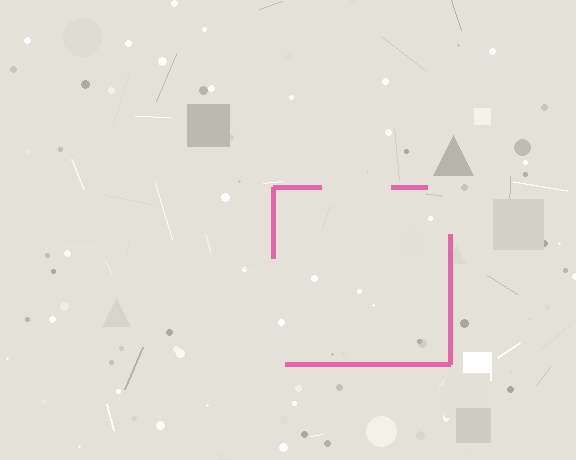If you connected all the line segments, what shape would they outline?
They would outline a square.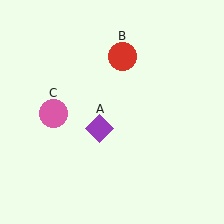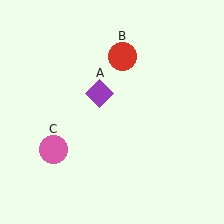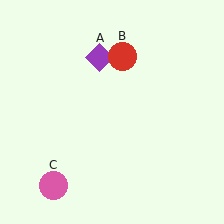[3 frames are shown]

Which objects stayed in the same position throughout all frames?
Red circle (object B) remained stationary.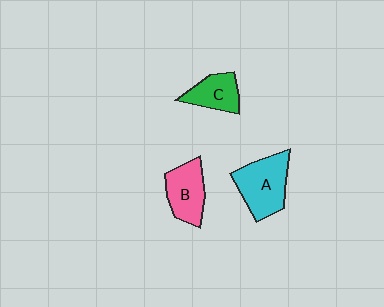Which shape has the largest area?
Shape A (cyan).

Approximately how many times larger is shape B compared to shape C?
Approximately 1.2 times.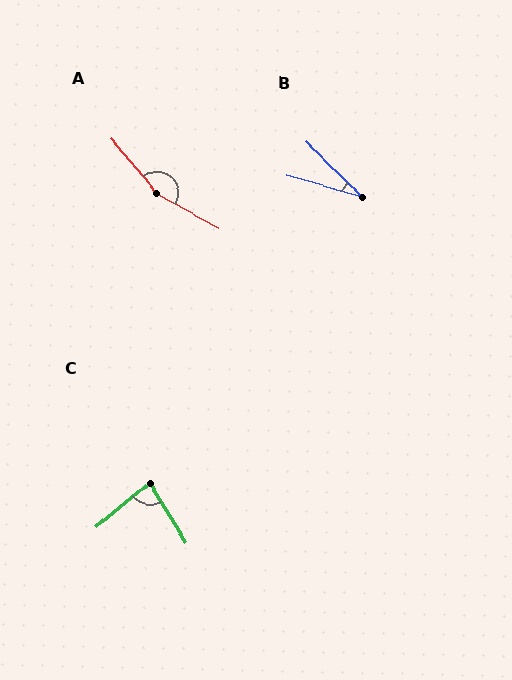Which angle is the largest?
A, at approximately 159 degrees.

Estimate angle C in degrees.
Approximately 82 degrees.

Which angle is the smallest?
B, at approximately 28 degrees.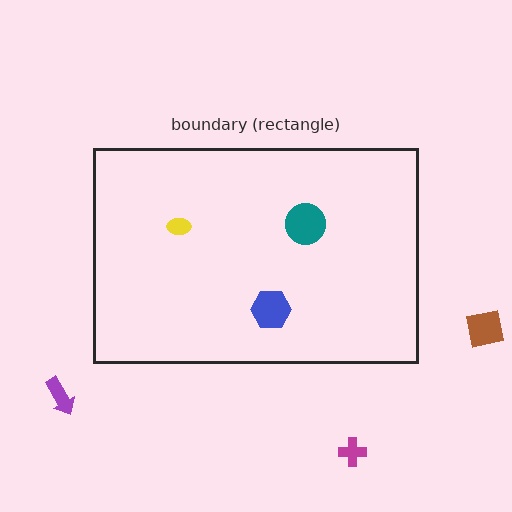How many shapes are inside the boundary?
3 inside, 3 outside.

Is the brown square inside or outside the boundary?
Outside.